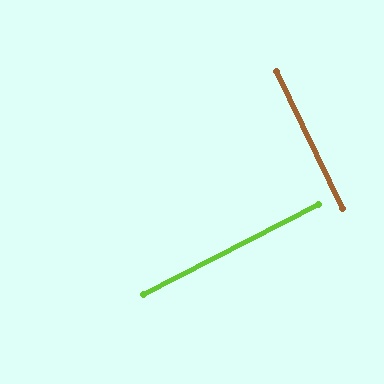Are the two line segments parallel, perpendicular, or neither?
Perpendicular — they meet at approximately 89°.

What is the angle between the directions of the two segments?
Approximately 89 degrees.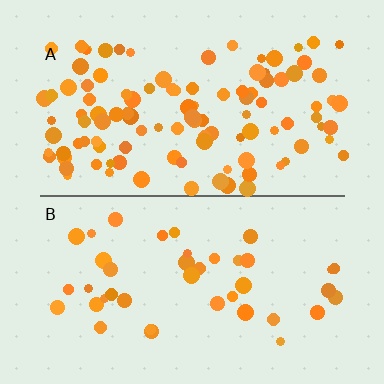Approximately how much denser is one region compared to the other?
Approximately 2.7× — region A over region B.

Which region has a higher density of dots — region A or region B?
A (the top).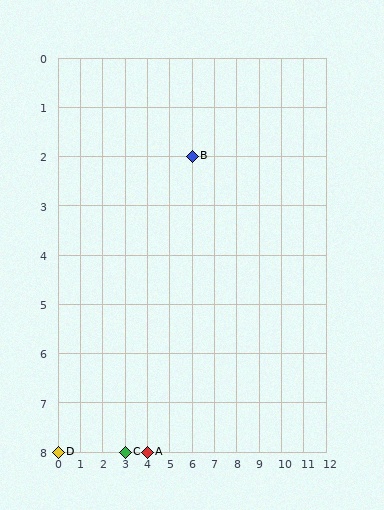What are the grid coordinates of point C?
Point C is at grid coordinates (3, 8).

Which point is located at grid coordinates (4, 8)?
Point A is at (4, 8).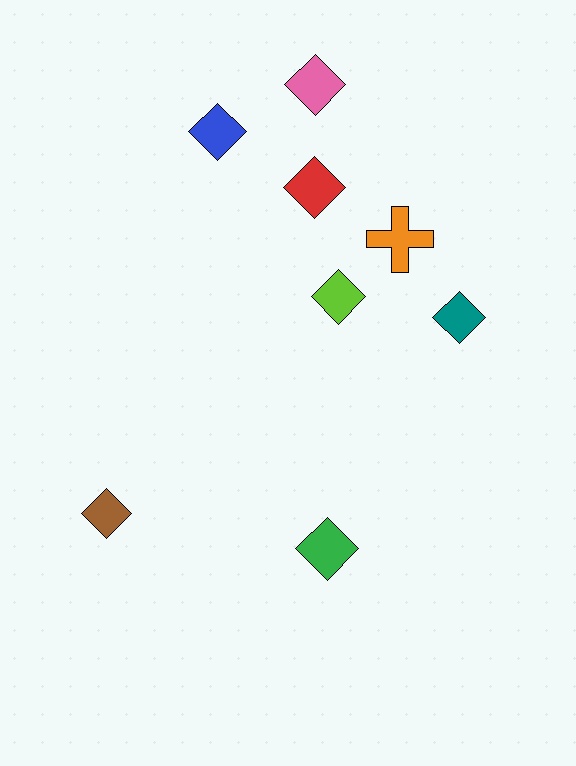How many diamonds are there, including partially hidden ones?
There are 7 diamonds.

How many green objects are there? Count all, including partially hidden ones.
There is 1 green object.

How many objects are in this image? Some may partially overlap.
There are 8 objects.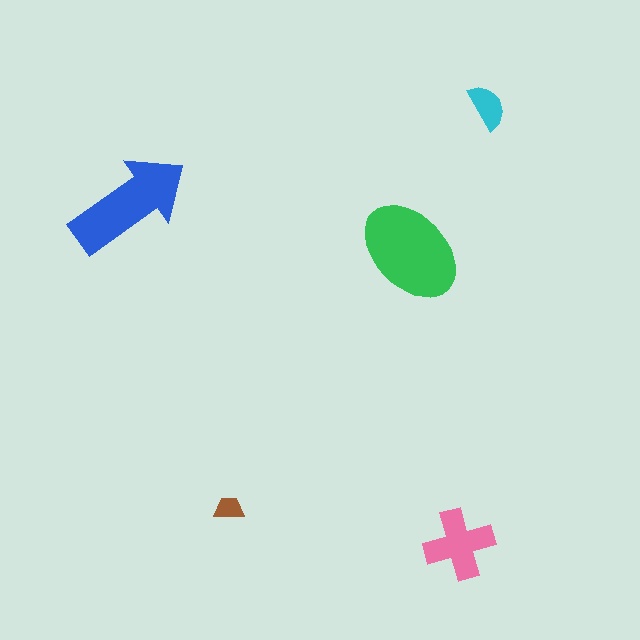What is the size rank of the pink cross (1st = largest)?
3rd.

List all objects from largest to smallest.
The green ellipse, the blue arrow, the pink cross, the cyan semicircle, the brown trapezoid.